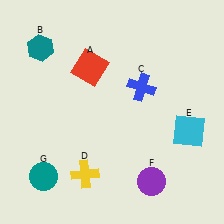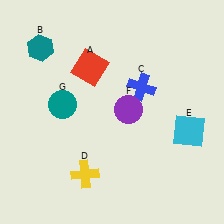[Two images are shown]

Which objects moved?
The objects that moved are: the purple circle (F), the teal circle (G).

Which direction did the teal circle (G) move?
The teal circle (G) moved up.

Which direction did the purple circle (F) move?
The purple circle (F) moved up.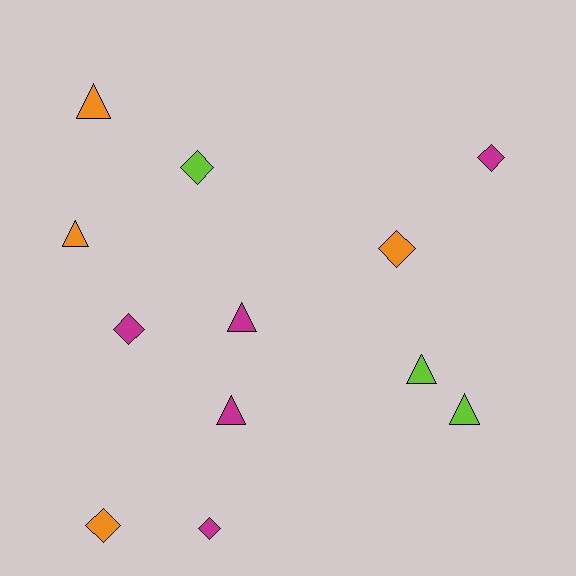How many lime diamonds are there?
There is 1 lime diamond.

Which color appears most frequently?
Magenta, with 5 objects.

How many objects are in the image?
There are 12 objects.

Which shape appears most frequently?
Diamond, with 6 objects.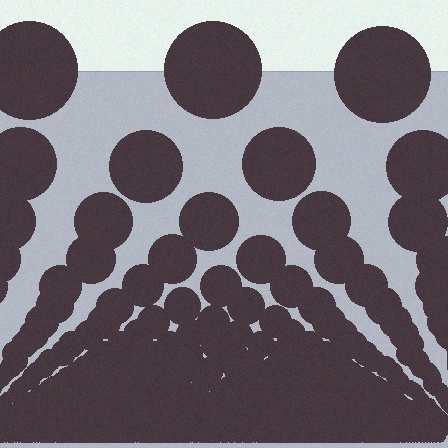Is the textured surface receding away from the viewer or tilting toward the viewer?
The surface appears to tilt toward the viewer. Texture elements get larger and sparser toward the top.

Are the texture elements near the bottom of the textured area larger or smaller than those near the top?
Smaller. The gradient is inverted — elements near the bottom are smaller and denser.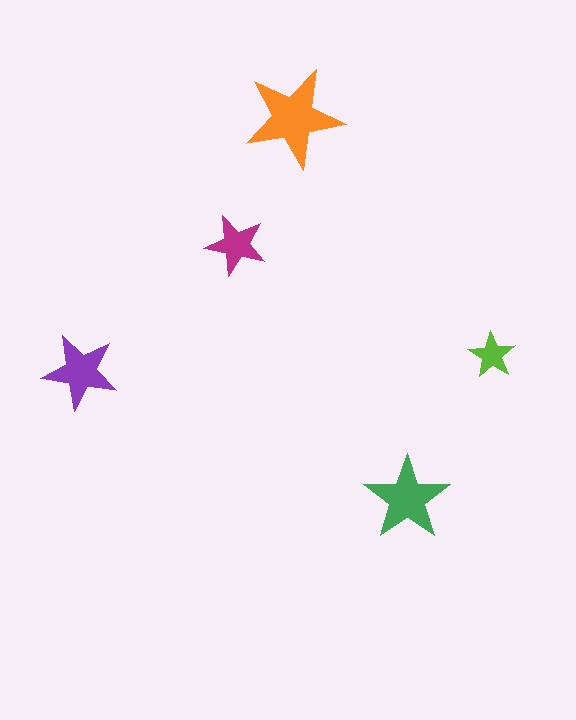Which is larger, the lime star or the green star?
The green one.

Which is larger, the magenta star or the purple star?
The purple one.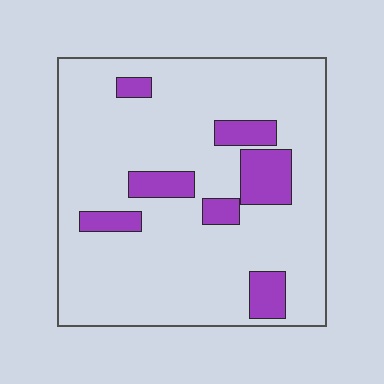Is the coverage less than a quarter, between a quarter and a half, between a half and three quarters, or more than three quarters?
Less than a quarter.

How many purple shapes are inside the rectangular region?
7.